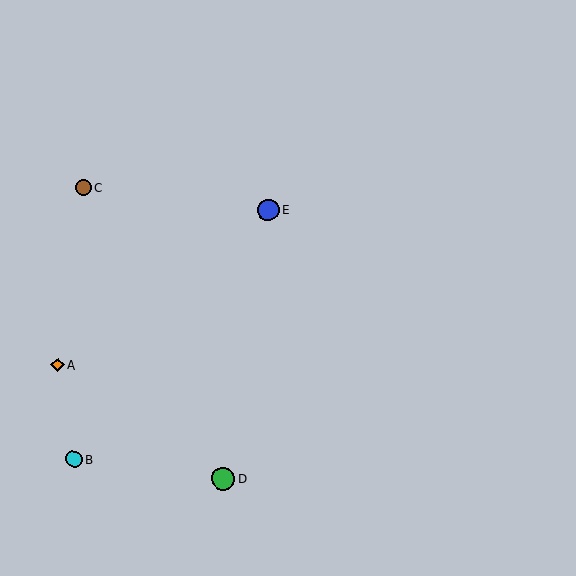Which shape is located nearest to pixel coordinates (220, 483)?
The green circle (labeled D) at (223, 479) is nearest to that location.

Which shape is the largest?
The green circle (labeled D) is the largest.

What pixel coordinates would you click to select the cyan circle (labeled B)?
Click at (74, 459) to select the cyan circle B.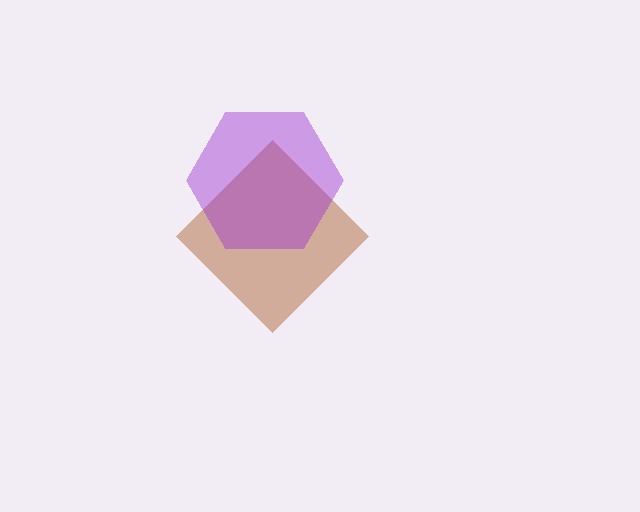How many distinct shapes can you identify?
There are 2 distinct shapes: a brown diamond, a purple hexagon.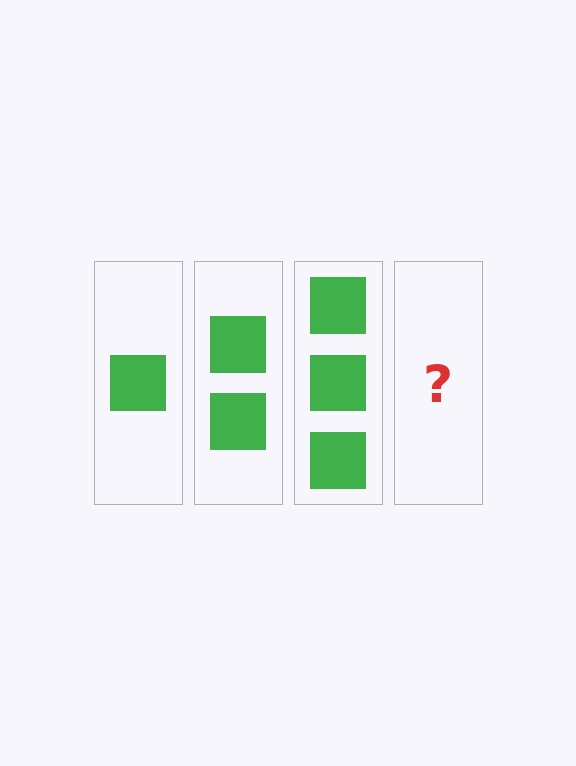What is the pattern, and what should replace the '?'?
The pattern is that each step adds one more square. The '?' should be 4 squares.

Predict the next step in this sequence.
The next step is 4 squares.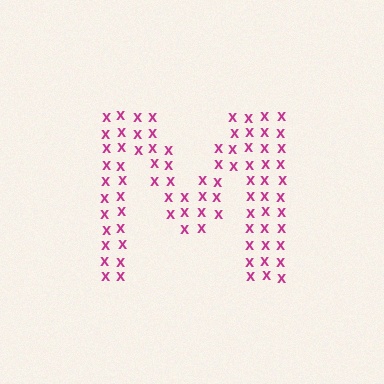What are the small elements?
The small elements are letter X's.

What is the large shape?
The large shape is the letter M.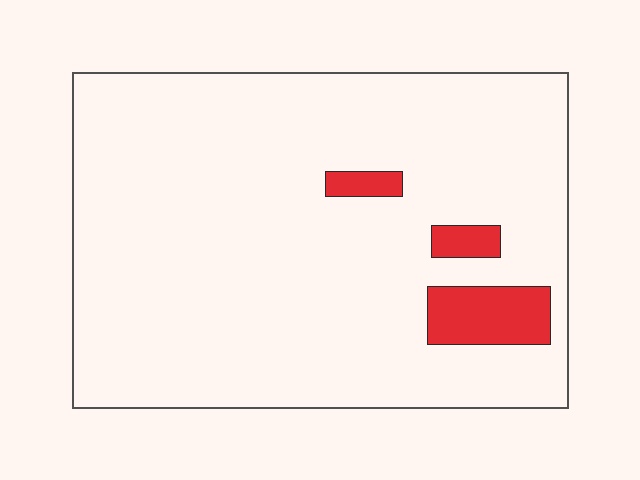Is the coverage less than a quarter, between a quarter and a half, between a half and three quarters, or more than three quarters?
Less than a quarter.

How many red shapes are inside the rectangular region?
3.